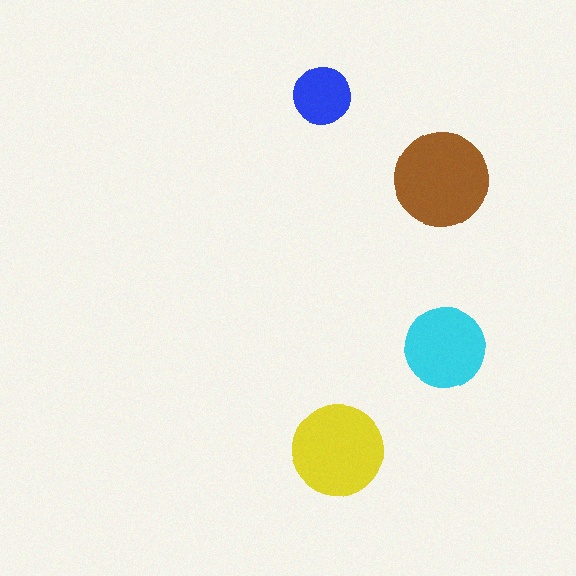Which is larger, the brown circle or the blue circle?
The brown one.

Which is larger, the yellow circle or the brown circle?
The brown one.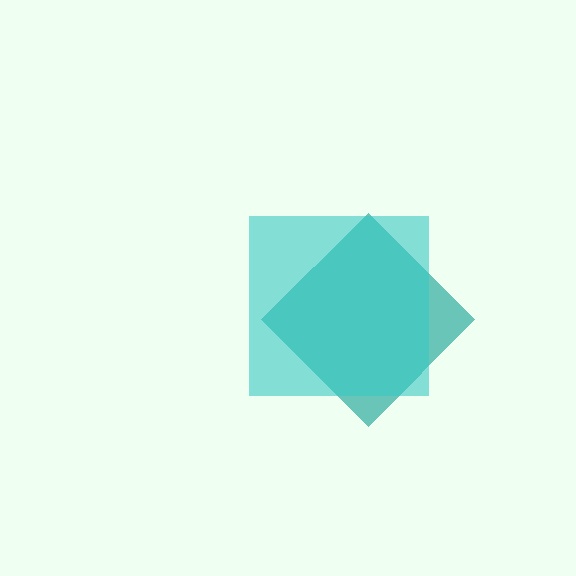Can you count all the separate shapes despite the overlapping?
Yes, there are 2 separate shapes.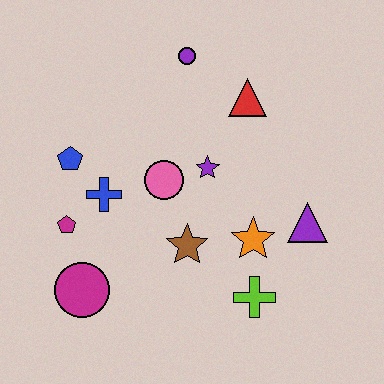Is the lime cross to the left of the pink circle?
No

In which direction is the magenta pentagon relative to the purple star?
The magenta pentagon is to the left of the purple star.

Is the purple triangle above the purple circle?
No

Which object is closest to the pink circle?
The purple star is closest to the pink circle.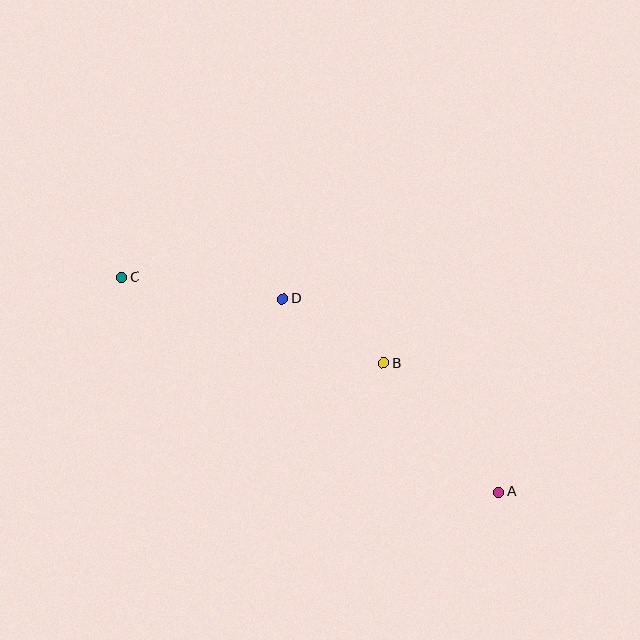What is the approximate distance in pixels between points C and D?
The distance between C and D is approximately 162 pixels.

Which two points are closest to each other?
Points B and D are closest to each other.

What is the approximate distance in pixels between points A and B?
The distance between A and B is approximately 173 pixels.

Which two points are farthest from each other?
Points A and C are farthest from each other.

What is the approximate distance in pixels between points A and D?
The distance between A and D is approximately 290 pixels.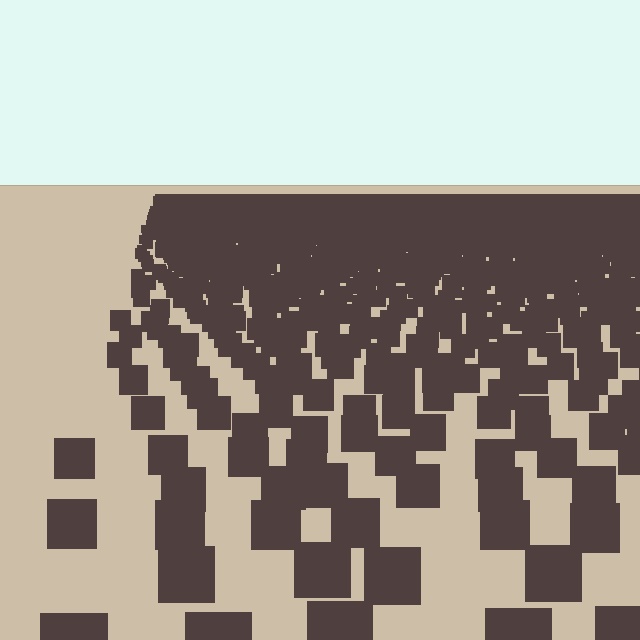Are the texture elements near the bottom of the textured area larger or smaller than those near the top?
Larger. Near the bottom, elements are closer to the viewer and appear at a bigger on-screen size.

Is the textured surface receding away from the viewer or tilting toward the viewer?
The surface is receding away from the viewer. Texture elements get smaller and denser toward the top.